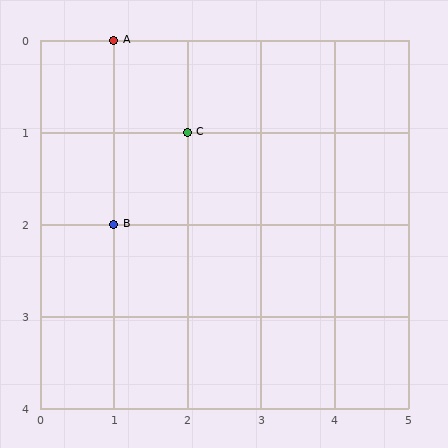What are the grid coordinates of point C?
Point C is at grid coordinates (2, 1).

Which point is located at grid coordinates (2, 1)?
Point C is at (2, 1).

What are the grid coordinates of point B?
Point B is at grid coordinates (1, 2).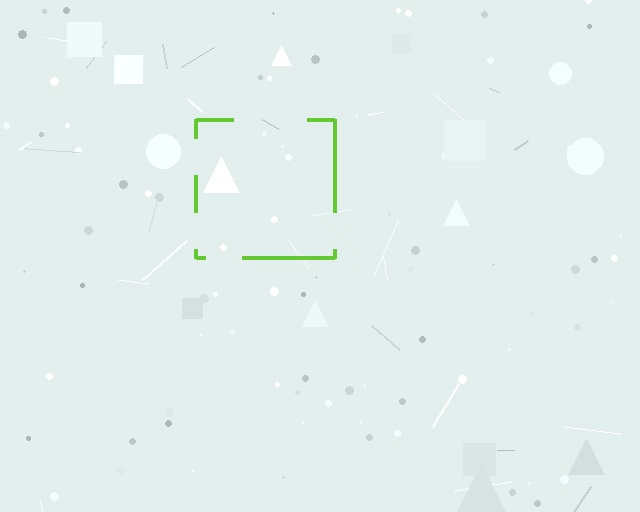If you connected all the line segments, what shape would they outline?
They would outline a square.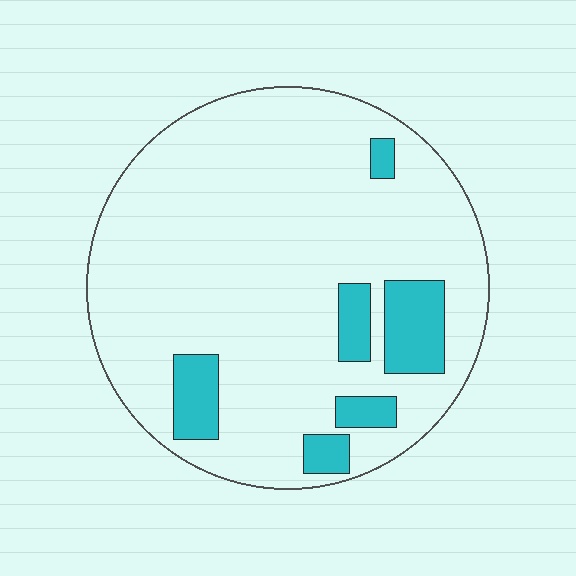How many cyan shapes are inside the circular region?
6.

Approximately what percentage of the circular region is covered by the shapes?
Approximately 15%.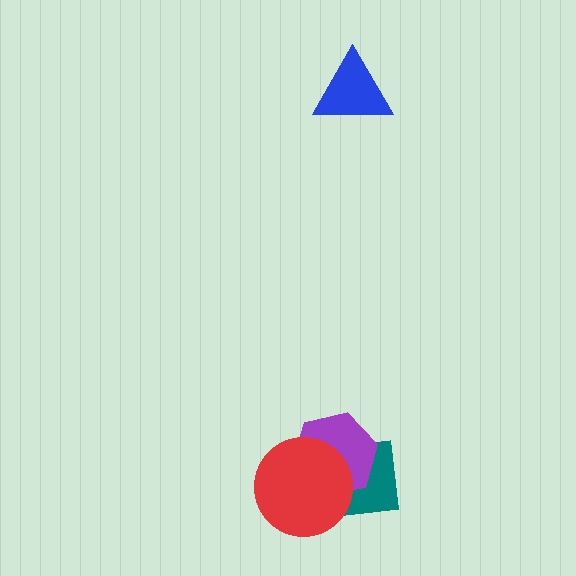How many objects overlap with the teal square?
2 objects overlap with the teal square.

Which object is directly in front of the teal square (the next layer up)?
The purple hexagon is directly in front of the teal square.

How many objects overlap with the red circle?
2 objects overlap with the red circle.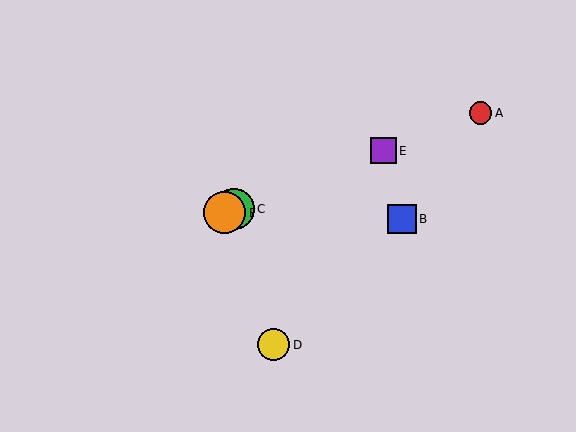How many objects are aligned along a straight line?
4 objects (A, C, E, F) are aligned along a straight line.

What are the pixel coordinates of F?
Object F is at (225, 213).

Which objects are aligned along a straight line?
Objects A, C, E, F are aligned along a straight line.